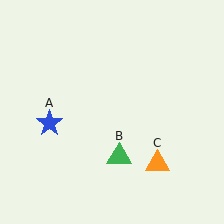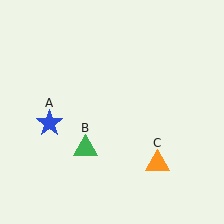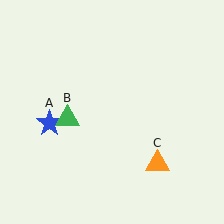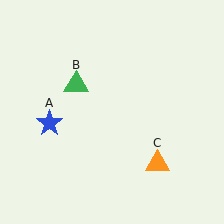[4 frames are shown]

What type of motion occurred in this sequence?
The green triangle (object B) rotated clockwise around the center of the scene.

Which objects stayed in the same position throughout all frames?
Blue star (object A) and orange triangle (object C) remained stationary.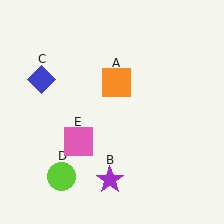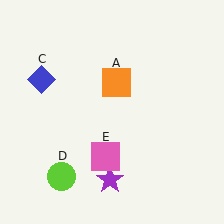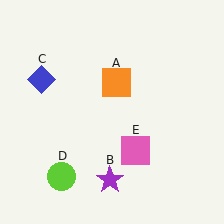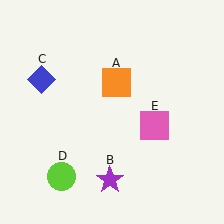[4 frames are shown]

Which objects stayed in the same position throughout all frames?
Orange square (object A) and purple star (object B) and blue diamond (object C) and lime circle (object D) remained stationary.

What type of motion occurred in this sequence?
The pink square (object E) rotated counterclockwise around the center of the scene.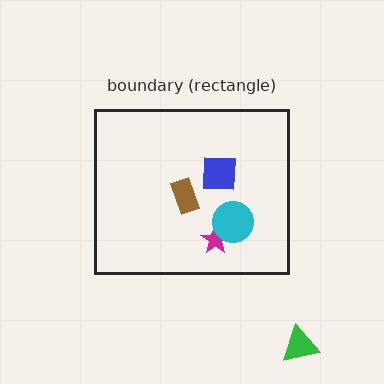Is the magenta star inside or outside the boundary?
Inside.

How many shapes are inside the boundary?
4 inside, 1 outside.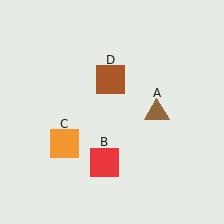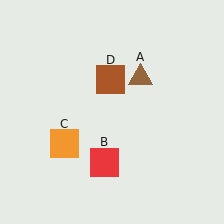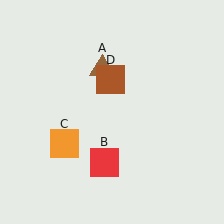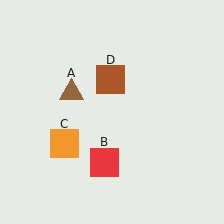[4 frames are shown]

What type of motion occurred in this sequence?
The brown triangle (object A) rotated counterclockwise around the center of the scene.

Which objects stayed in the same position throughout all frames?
Red square (object B) and orange square (object C) and brown square (object D) remained stationary.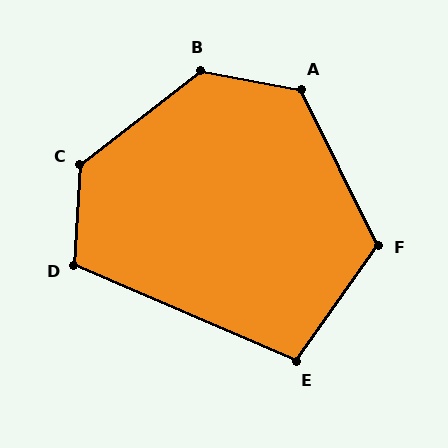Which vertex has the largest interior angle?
C, at approximately 132 degrees.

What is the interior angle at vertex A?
Approximately 127 degrees (obtuse).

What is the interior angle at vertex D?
Approximately 110 degrees (obtuse).